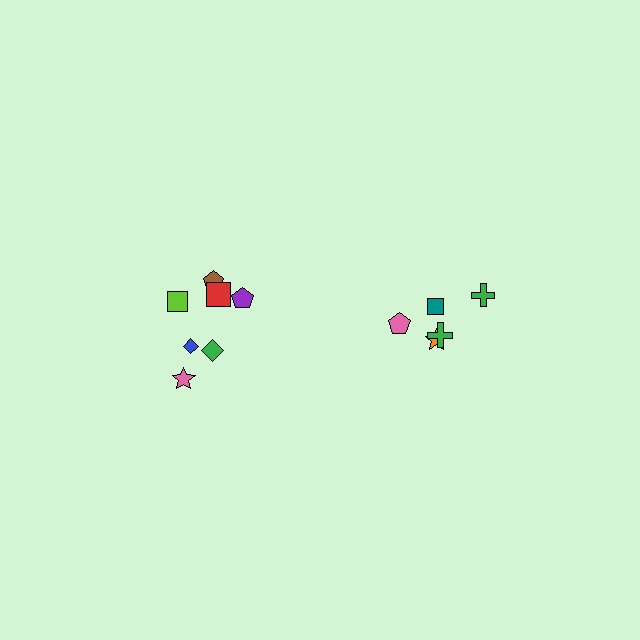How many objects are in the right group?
There are 5 objects.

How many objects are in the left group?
There are 7 objects.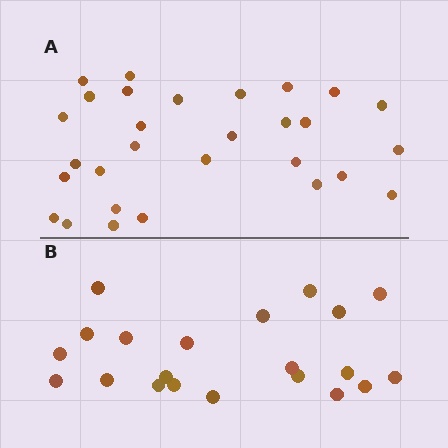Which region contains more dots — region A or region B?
Region A (the top region) has more dots.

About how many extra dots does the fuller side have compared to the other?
Region A has roughly 8 or so more dots than region B.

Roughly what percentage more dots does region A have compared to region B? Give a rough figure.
About 40% more.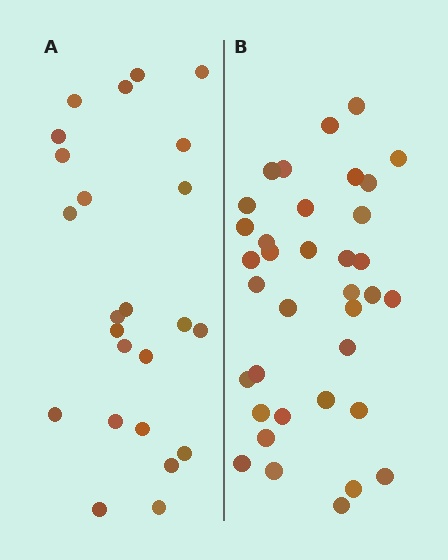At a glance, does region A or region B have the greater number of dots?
Region B (the right region) has more dots.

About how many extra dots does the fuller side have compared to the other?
Region B has roughly 12 or so more dots than region A.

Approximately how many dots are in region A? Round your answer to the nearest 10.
About 20 dots. (The exact count is 24, which rounds to 20.)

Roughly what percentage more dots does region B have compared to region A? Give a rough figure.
About 50% more.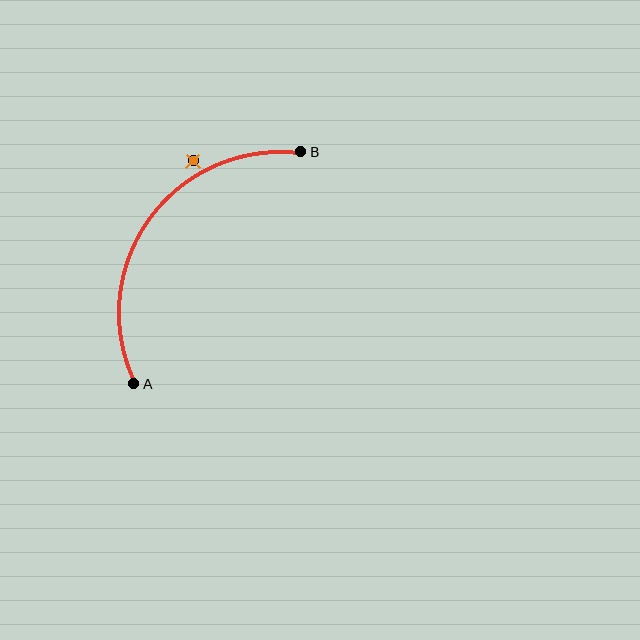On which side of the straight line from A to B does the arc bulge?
The arc bulges above and to the left of the straight line connecting A and B.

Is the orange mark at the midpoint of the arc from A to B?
No — the orange mark does not lie on the arc at all. It sits slightly outside the curve.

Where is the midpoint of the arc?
The arc midpoint is the point on the curve farthest from the straight line joining A and B. It sits above and to the left of that line.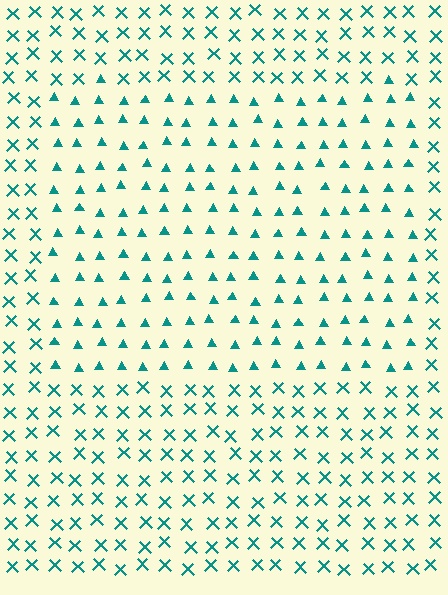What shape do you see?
I see a rectangle.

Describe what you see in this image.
The image is filled with small teal elements arranged in a uniform grid. A rectangle-shaped region contains triangles, while the surrounding area contains X marks. The boundary is defined purely by the change in element shape.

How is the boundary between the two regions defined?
The boundary is defined by a change in element shape: triangles inside vs. X marks outside. All elements share the same color and spacing.